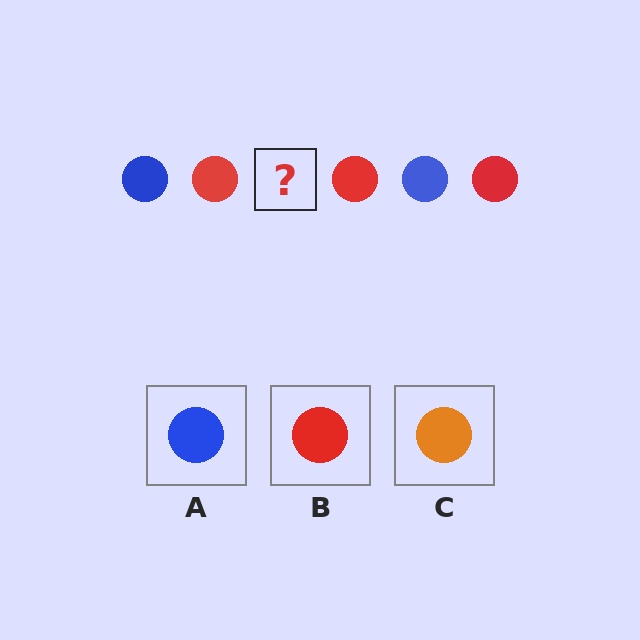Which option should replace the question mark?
Option A.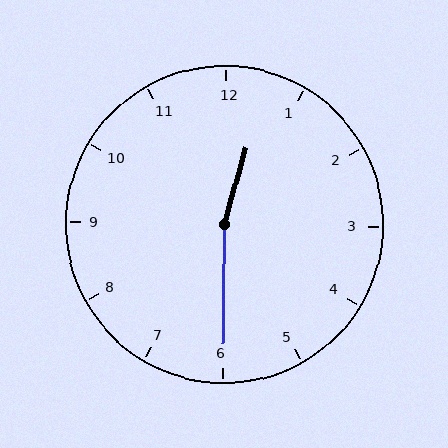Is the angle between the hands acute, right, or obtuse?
It is obtuse.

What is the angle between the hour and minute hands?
Approximately 165 degrees.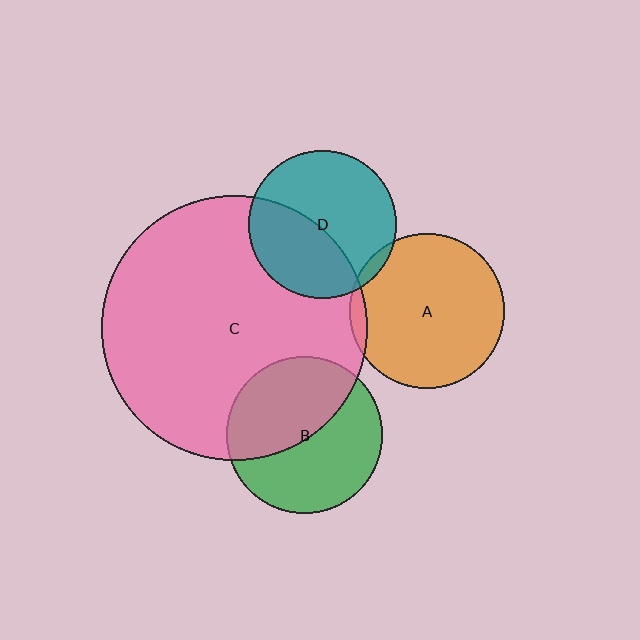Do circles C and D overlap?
Yes.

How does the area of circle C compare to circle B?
Approximately 2.9 times.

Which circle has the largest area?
Circle C (pink).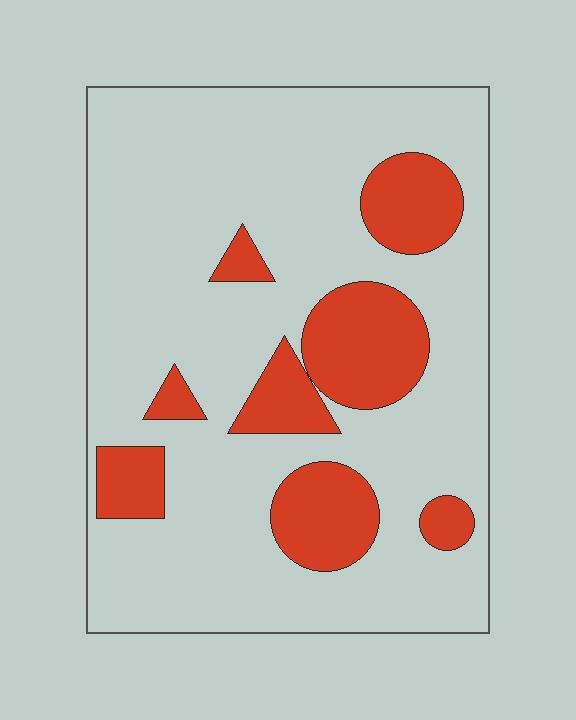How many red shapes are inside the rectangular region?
8.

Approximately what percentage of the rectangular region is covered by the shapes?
Approximately 20%.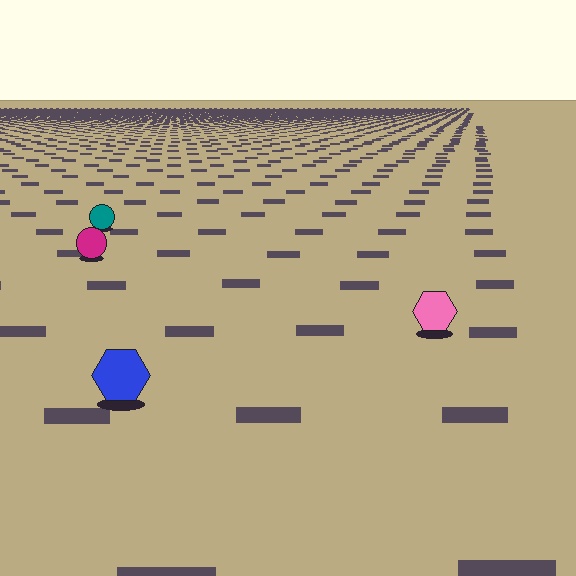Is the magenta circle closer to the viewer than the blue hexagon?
No. The blue hexagon is closer — you can tell from the texture gradient: the ground texture is coarser near it.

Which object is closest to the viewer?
The blue hexagon is closest. The texture marks near it are larger and more spread out.